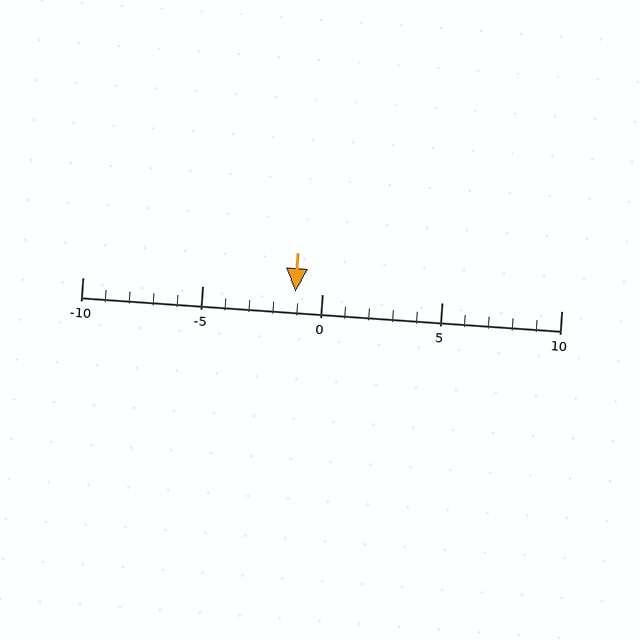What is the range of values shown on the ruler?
The ruler shows values from -10 to 10.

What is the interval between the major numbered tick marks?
The major tick marks are spaced 5 units apart.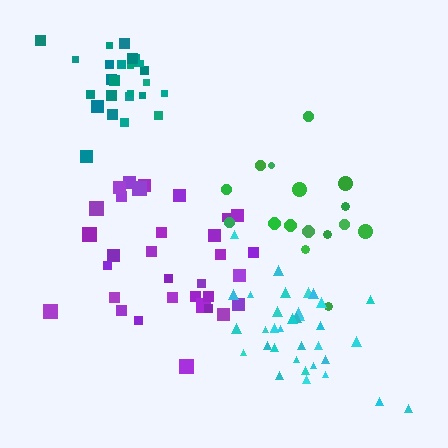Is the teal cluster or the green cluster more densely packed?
Teal.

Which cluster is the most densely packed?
Teal.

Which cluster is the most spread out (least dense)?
Purple.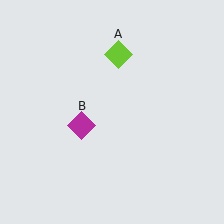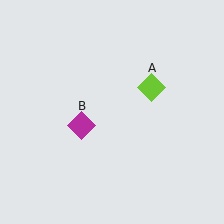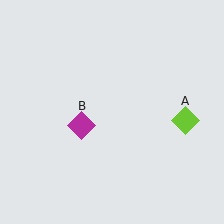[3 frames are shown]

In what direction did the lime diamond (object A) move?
The lime diamond (object A) moved down and to the right.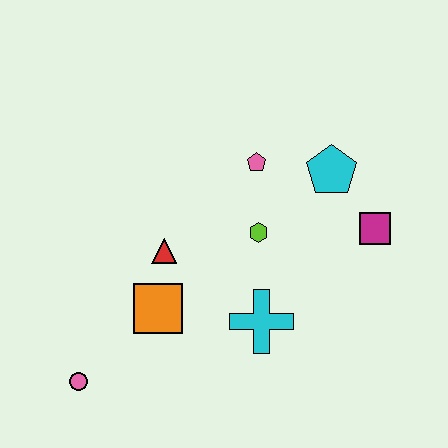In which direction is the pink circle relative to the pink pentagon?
The pink circle is below the pink pentagon.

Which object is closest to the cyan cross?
The lime hexagon is closest to the cyan cross.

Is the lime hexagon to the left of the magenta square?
Yes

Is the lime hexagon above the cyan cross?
Yes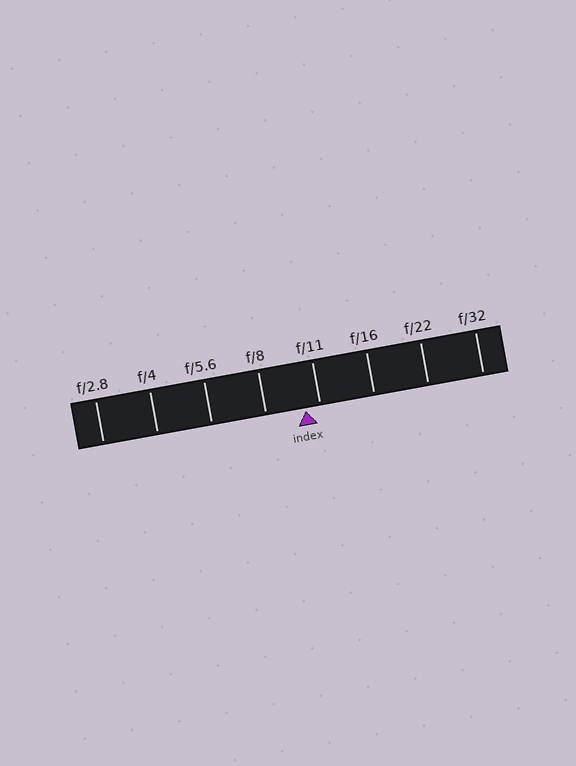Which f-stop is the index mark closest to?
The index mark is closest to f/11.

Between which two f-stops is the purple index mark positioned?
The index mark is between f/8 and f/11.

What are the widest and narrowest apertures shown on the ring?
The widest aperture shown is f/2.8 and the narrowest is f/32.